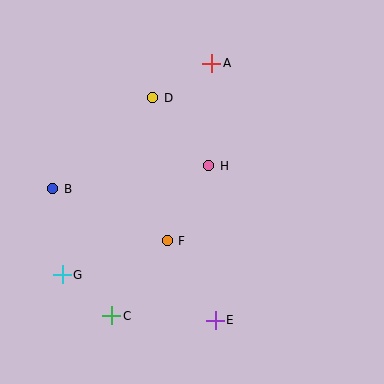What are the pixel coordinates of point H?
Point H is at (209, 166).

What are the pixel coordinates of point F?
Point F is at (167, 241).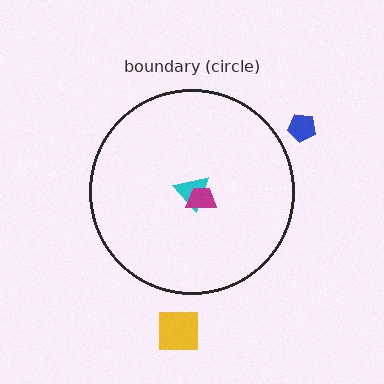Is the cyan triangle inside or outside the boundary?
Inside.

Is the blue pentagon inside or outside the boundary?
Outside.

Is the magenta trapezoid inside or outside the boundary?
Inside.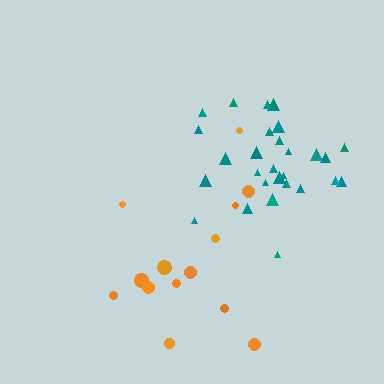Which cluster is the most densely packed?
Teal.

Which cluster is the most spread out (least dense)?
Orange.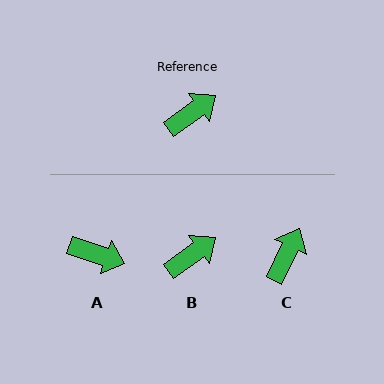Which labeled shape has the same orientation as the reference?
B.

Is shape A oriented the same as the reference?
No, it is off by about 54 degrees.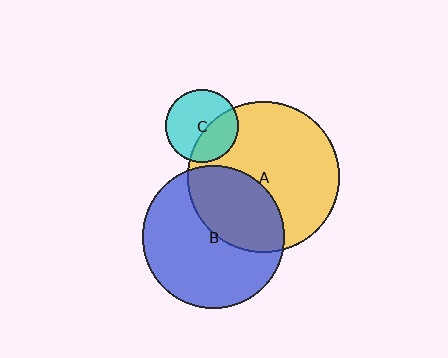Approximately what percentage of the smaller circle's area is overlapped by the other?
Approximately 40%.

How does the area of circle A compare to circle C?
Approximately 4.3 times.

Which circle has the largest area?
Circle A (yellow).